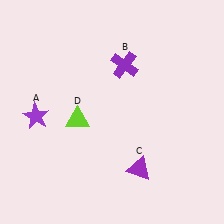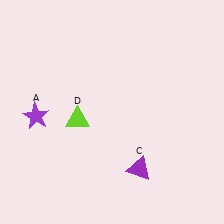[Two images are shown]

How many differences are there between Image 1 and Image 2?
There is 1 difference between the two images.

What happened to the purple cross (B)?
The purple cross (B) was removed in Image 2. It was in the top-right area of Image 1.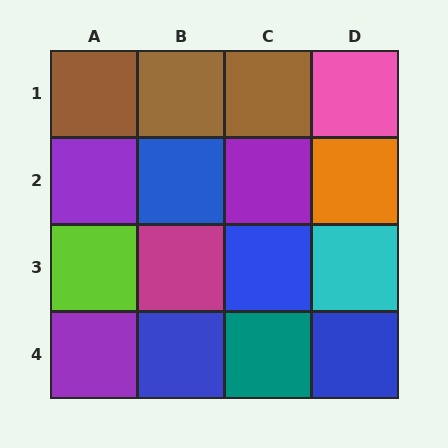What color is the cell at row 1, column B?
Brown.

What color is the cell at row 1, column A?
Brown.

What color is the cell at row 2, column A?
Purple.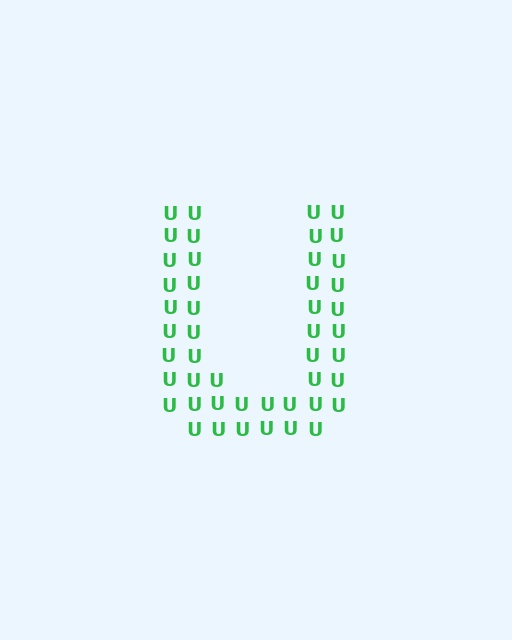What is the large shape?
The large shape is the letter U.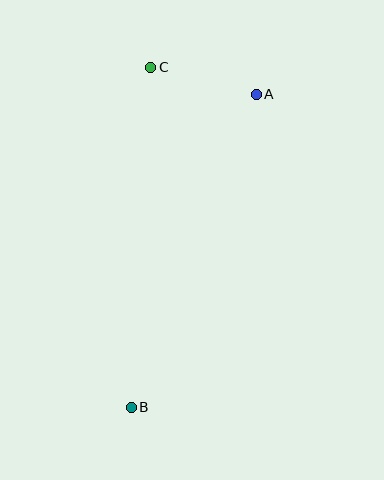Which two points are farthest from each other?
Points B and C are farthest from each other.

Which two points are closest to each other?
Points A and C are closest to each other.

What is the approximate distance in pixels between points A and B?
The distance between A and B is approximately 337 pixels.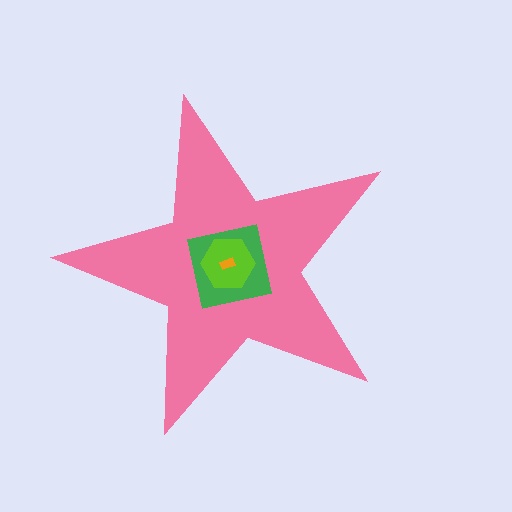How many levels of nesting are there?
4.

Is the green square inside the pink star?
Yes.